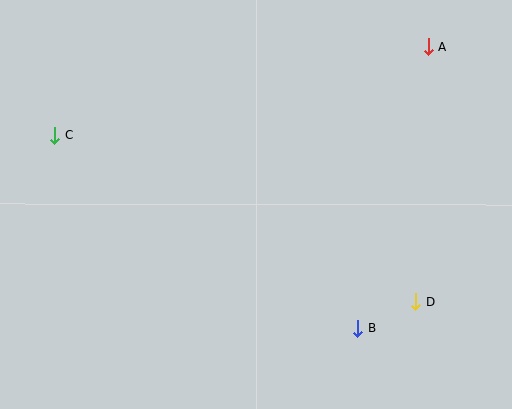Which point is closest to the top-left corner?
Point C is closest to the top-left corner.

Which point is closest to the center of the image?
Point B at (358, 329) is closest to the center.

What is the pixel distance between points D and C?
The distance between D and C is 397 pixels.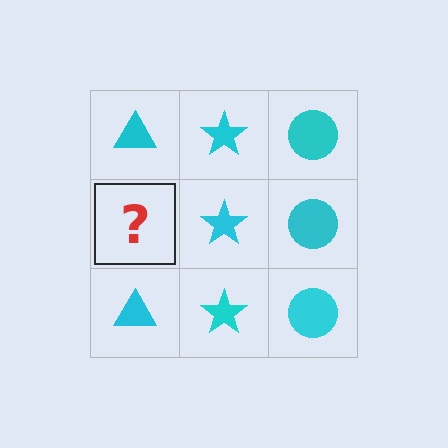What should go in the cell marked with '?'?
The missing cell should contain a cyan triangle.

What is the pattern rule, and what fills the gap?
The rule is that each column has a consistent shape. The gap should be filled with a cyan triangle.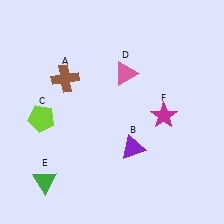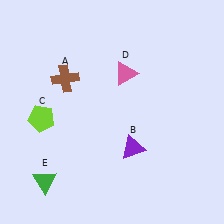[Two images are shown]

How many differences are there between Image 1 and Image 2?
There is 1 difference between the two images.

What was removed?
The magenta star (F) was removed in Image 2.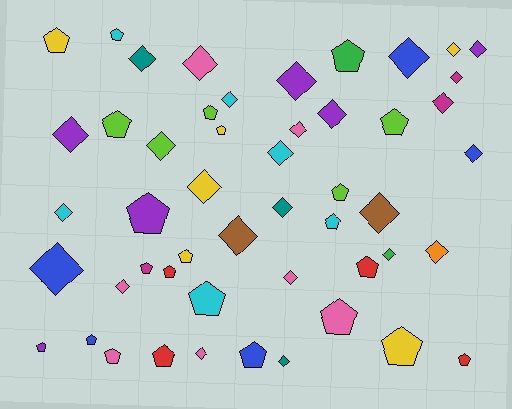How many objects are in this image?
There are 50 objects.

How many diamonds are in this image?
There are 27 diamonds.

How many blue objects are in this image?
There are 5 blue objects.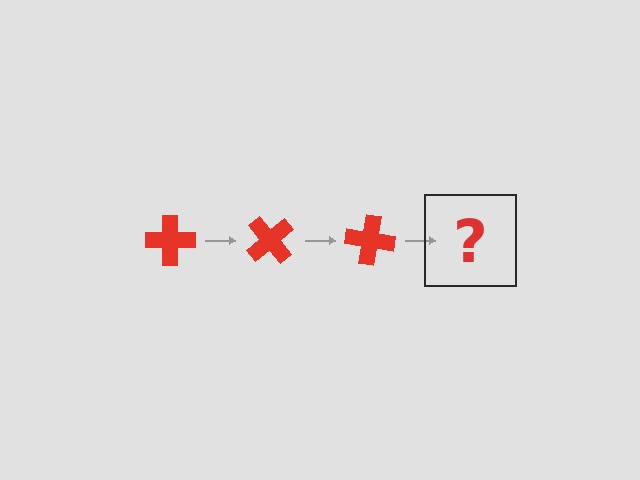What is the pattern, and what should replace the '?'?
The pattern is that the cross rotates 50 degrees each step. The '?' should be a red cross rotated 150 degrees.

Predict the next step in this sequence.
The next step is a red cross rotated 150 degrees.